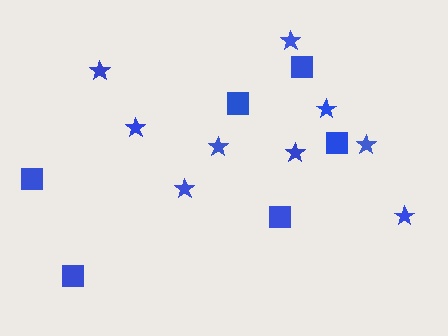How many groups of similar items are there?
There are 2 groups: one group of squares (6) and one group of stars (9).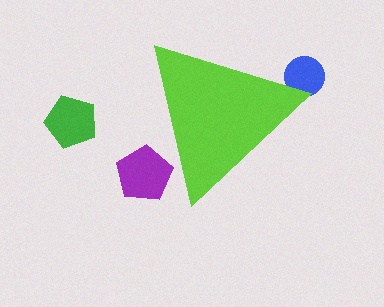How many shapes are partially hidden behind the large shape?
2 shapes are partially hidden.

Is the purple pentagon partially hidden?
Yes, the purple pentagon is partially hidden behind the lime triangle.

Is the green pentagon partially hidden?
No, the green pentagon is fully visible.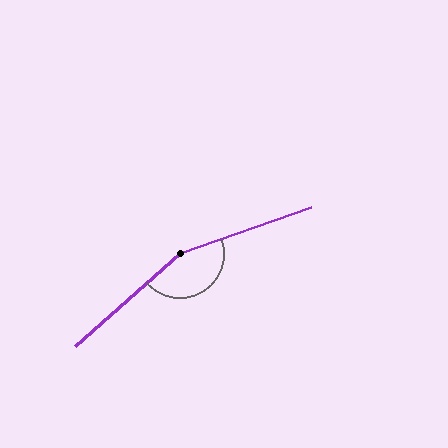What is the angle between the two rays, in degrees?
Approximately 157 degrees.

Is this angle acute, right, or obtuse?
It is obtuse.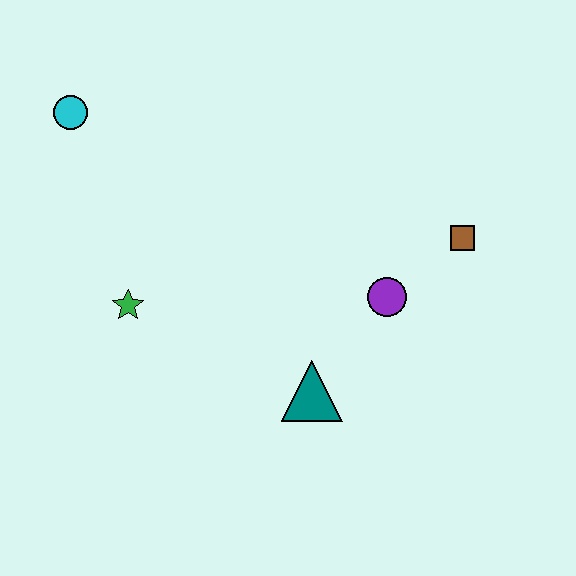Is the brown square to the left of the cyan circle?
No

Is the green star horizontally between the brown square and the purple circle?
No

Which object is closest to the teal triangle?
The purple circle is closest to the teal triangle.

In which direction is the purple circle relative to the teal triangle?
The purple circle is above the teal triangle.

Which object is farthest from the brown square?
The cyan circle is farthest from the brown square.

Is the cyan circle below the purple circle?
No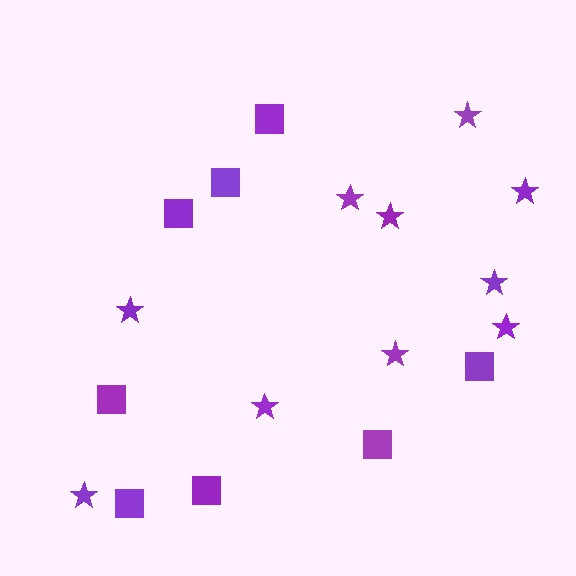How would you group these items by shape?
There are 2 groups: one group of stars (10) and one group of squares (8).